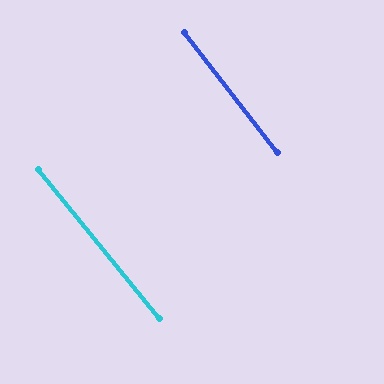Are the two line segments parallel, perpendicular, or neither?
Parallel — their directions differ by only 1.3°.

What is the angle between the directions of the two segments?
Approximately 1 degree.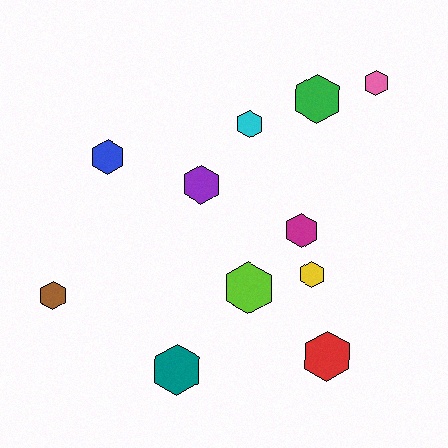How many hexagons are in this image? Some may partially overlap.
There are 11 hexagons.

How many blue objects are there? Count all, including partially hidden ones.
There is 1 blue object.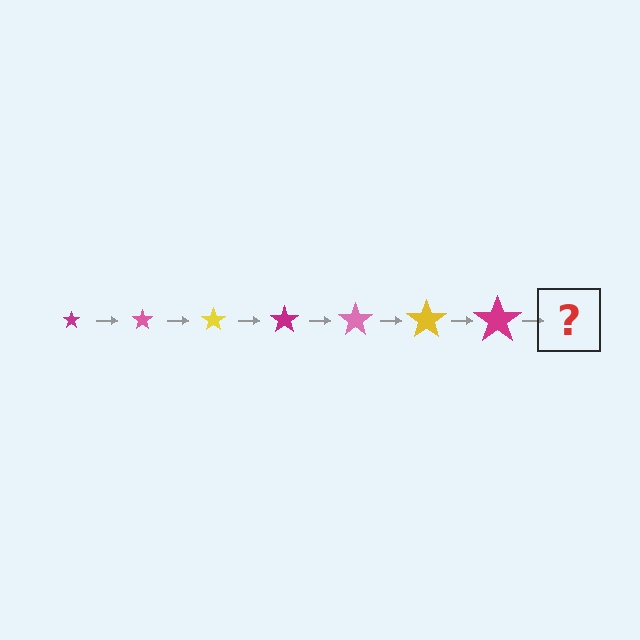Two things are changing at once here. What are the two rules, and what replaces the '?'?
The two rules are that the star grows larger each step and the color cycles through magenta, pink, and yellow. The '?' should be a pink star, larger than the previous one.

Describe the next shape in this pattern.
It should be a pink star, larger than the previous one.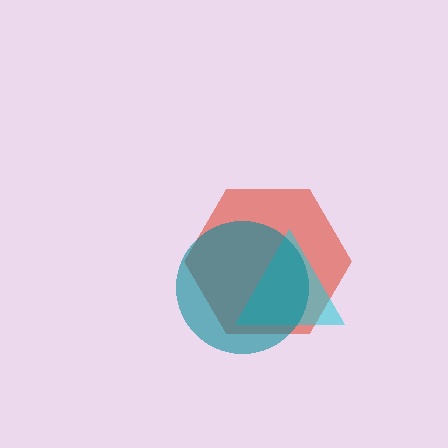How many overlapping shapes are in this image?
There are 3 overlapping shapes in the image.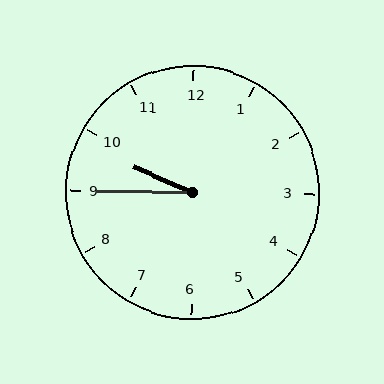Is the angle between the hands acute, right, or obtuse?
It is acute.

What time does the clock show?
9:45.